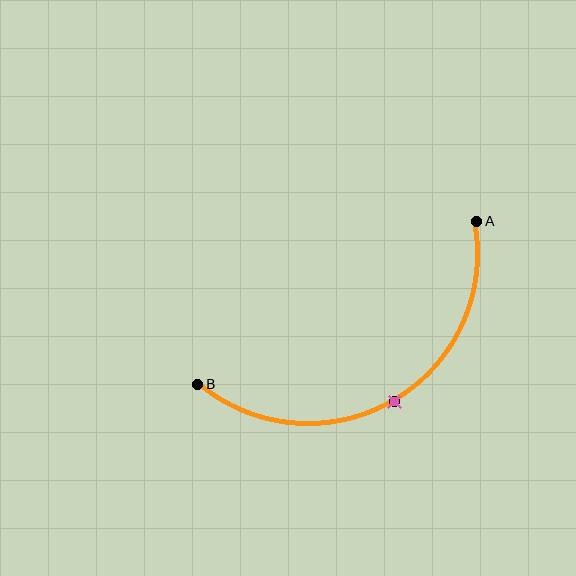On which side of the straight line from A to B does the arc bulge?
The arc bulges below the straight line connecting A and B.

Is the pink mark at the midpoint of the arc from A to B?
Yes. The pink mark lies on the arc at equal arc-length from both A and B — it is the arc midpoint.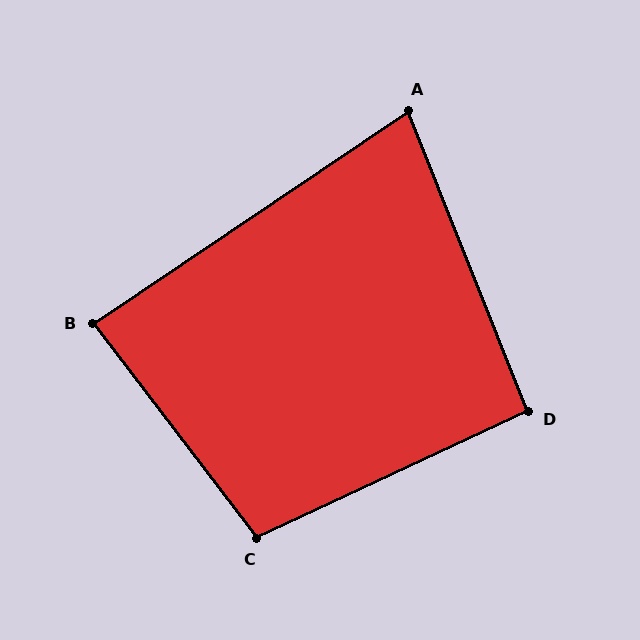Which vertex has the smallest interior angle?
A, at approximately 78 degrees.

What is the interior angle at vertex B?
Approximately 87 degrees (approximately right).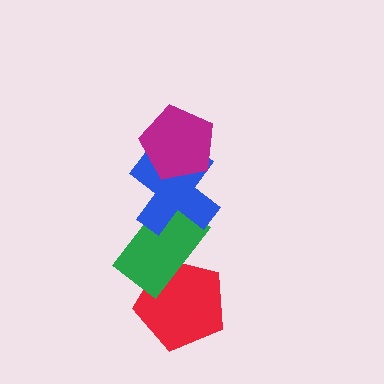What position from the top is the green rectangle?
The green rectangle is 3rd from the top.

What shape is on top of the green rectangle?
The blue cross is on top of the green rectangle.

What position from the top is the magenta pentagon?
The magenta pentagon is 1st from the top.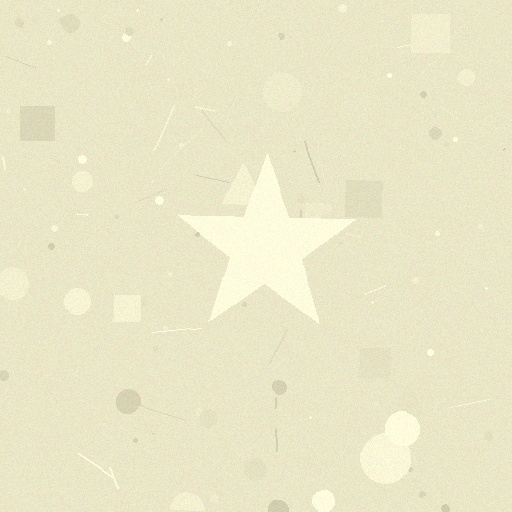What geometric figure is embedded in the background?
A star is embedded in the background.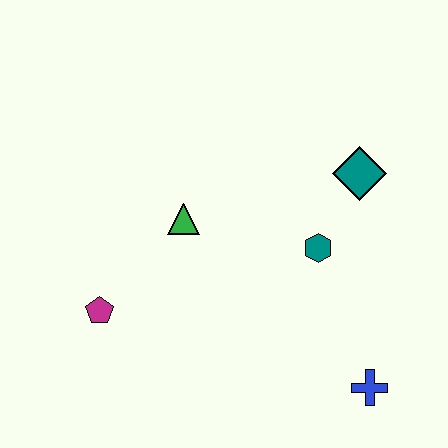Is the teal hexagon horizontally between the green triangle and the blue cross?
Yes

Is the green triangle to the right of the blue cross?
No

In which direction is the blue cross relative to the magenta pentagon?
The blue cross is to the right of the magenta pentagon.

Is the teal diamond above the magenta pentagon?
Yes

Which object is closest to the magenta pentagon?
The green triangle is closest to the magenta pentagon.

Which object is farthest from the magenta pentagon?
The teal diamond is farthest from the magenta pentagon.